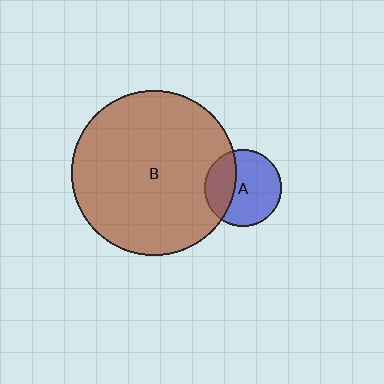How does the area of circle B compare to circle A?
Approximately 4.6 times.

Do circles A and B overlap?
Yes.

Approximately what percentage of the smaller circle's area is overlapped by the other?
Approximately 30%.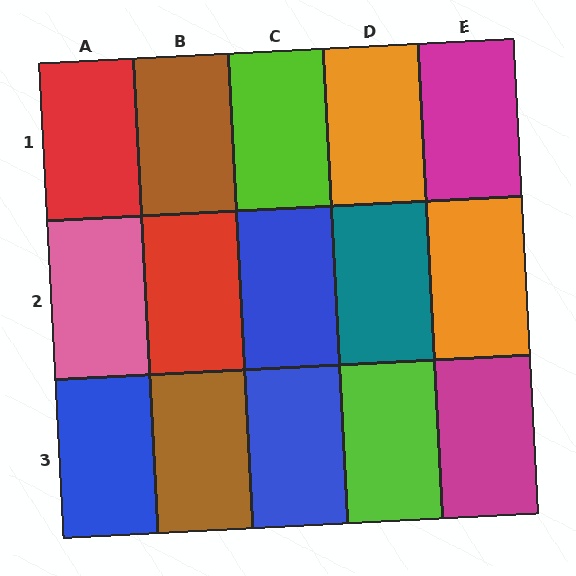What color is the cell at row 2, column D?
Teal.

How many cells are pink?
1 cell is pink.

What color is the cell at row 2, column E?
Orange.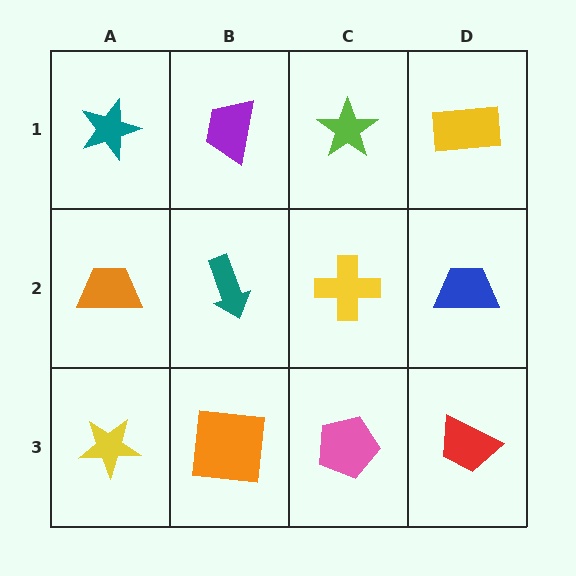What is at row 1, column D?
A yellow rectangle.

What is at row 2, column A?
An orange trapezoid.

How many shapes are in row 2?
4 shapes.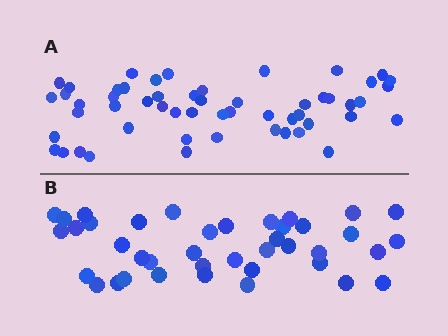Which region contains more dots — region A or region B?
Region A (the top region) has more dots.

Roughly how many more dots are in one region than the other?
Region A has approximately 15 more dots than region B.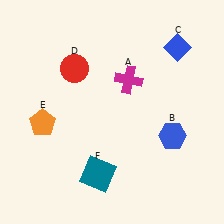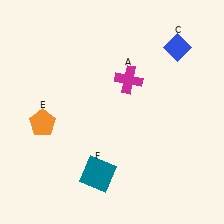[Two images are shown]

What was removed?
The blue hexagon (B), the red circle (D) were removed in Image 2.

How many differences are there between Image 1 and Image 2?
There are 2 differences between the two images.